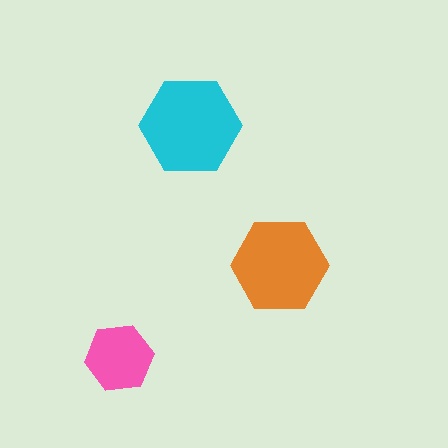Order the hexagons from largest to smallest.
the cyan one, the orange one, the pink one.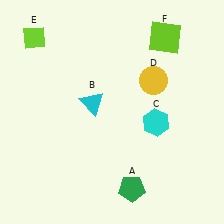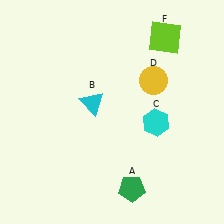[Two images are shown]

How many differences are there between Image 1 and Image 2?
There is 1 difference between the two images.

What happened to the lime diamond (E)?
The lime diamond (E) was removed in Image 2. It was in the top-left area of Image 1.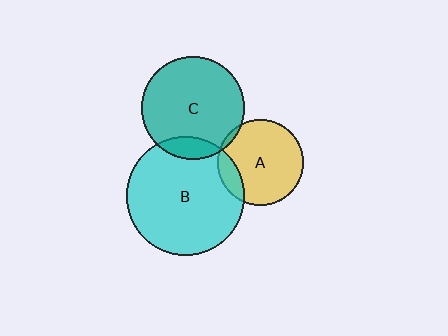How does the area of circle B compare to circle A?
Approximately 1.9 times.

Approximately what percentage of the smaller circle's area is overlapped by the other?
Approximately 10%.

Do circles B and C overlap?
Yes.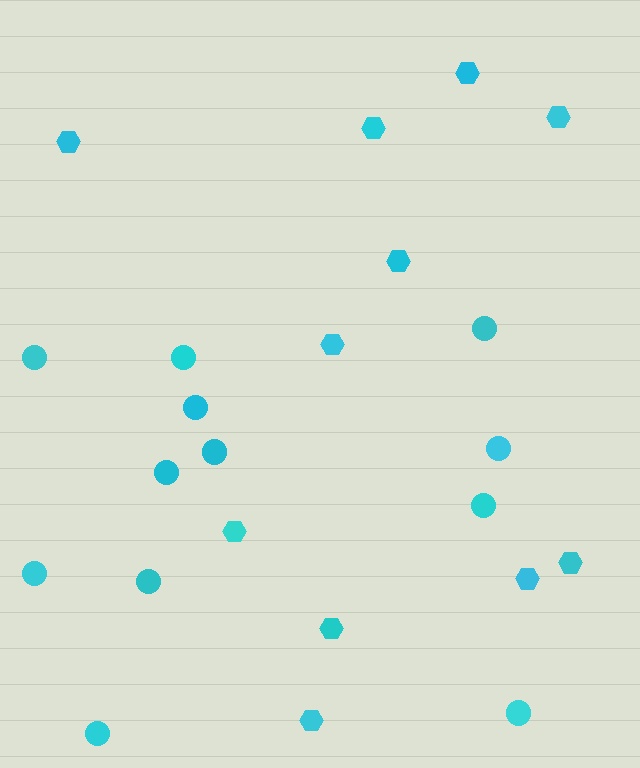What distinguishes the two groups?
There are 2 groups: one group of circles (12) and one group of hexagons (11).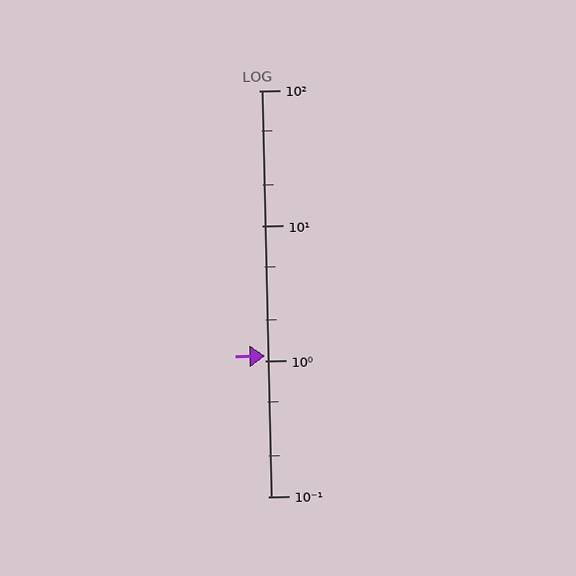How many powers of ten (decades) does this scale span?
The scale spans 3 decades, from 0.1 to 100.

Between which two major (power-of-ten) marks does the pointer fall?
The pointer is between 1 and 10.